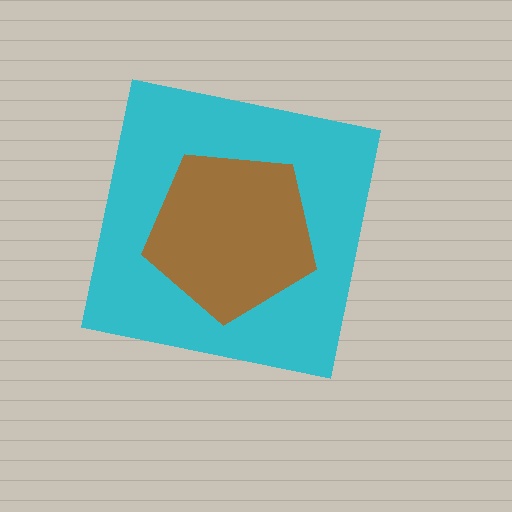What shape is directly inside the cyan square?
The brown pentagon.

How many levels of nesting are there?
2.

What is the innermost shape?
The brown pentagon.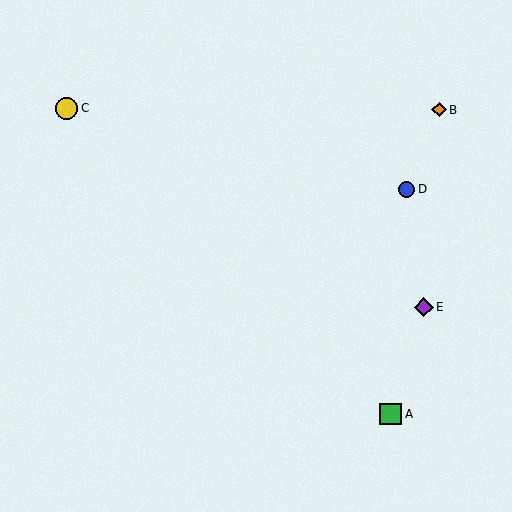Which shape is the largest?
The green square (labeled A) is the largest.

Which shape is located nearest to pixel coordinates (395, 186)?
The blue circle (labeled D) at (407, 189) is nearest to that location.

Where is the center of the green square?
The center of the green square is at (391, 414).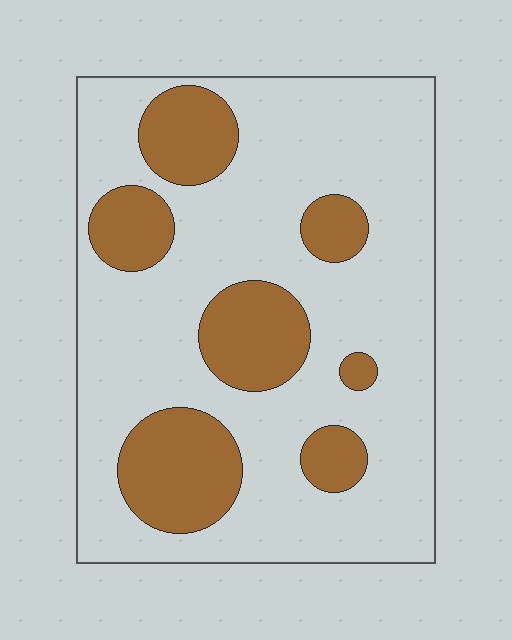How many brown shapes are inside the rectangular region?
7.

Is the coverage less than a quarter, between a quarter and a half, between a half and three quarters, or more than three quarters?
Between a quarter and a half.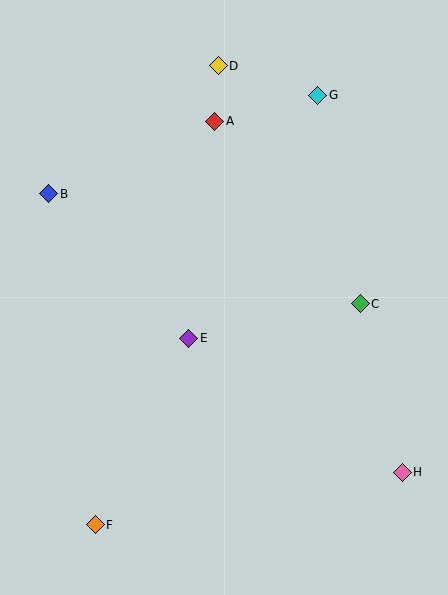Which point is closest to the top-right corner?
Point G is closest to the top-right corner.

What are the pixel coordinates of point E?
Point E is at (189, 338).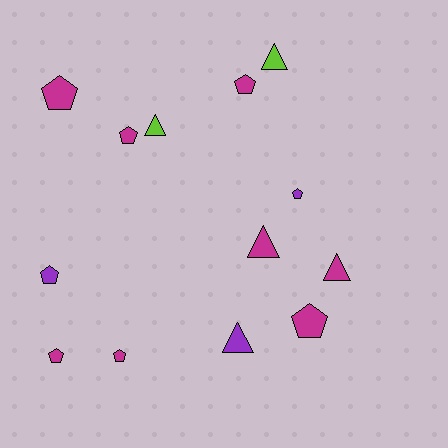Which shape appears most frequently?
Pentagon, with 8 objects.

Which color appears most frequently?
Magenta, with 8 objects.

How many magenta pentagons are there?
There are 6 magenta pentagons.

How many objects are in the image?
There are 13 objects.